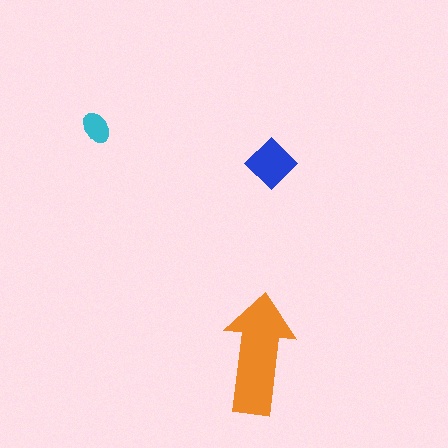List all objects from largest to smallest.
The orange arrow, the blue diamond, the cyan ellipse.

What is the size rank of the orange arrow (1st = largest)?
1st.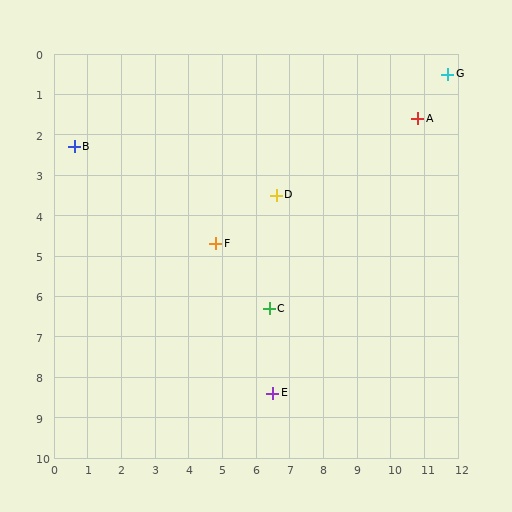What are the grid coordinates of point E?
Point E is at approximately (6.5, 8.4).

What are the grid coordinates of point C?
Point C is at approximately (6.4, 6.3).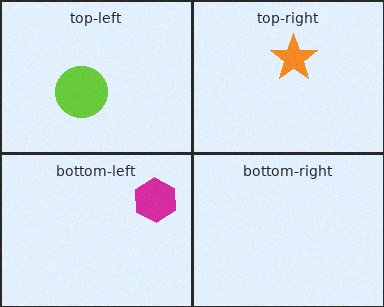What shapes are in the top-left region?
The lime circle.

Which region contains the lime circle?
The top-left region.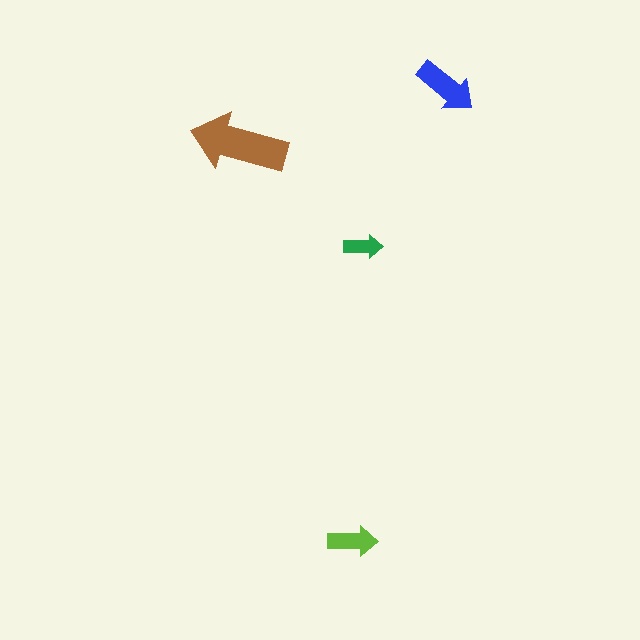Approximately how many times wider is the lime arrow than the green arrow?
About 1.5 times wider.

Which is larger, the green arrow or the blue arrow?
The blue one.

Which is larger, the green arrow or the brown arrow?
The brown one.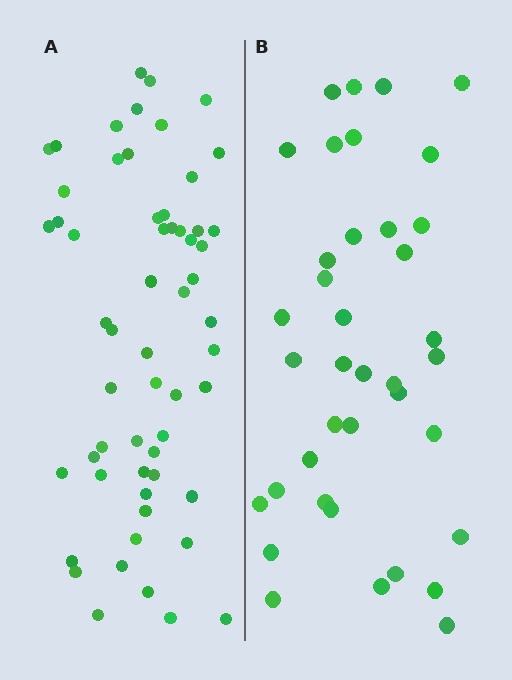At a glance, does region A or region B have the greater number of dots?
Region A (the left region) has more dots.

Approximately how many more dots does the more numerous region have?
Region A has approximately 20 more dots than region B.